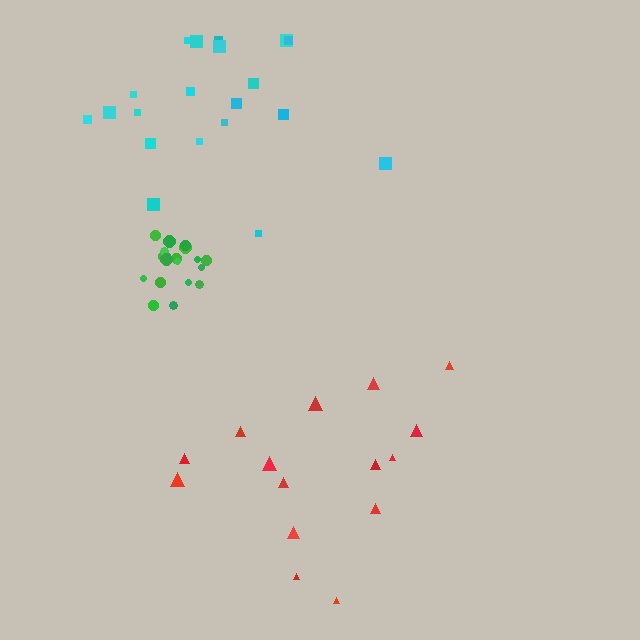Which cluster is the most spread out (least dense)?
Red.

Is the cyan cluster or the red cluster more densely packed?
Cyan.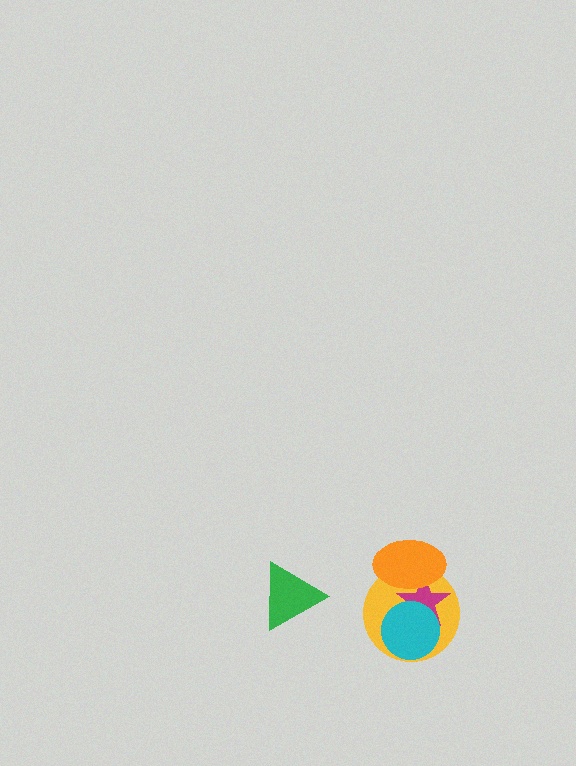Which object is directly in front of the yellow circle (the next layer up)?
The magenta star is directly in front of the yellow circle.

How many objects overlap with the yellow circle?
3 objects overlap with the yellow circle.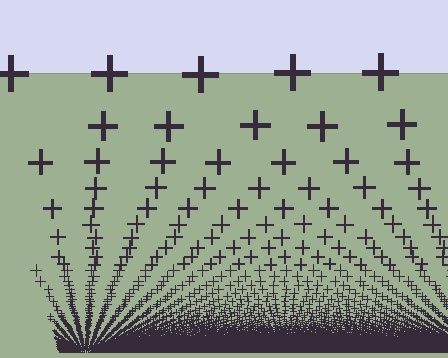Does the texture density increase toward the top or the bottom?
Density increases toward the bottom.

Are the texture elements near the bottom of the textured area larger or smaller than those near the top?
Smaller. The gradient is inverted — elements near the bottom are smaller and denser.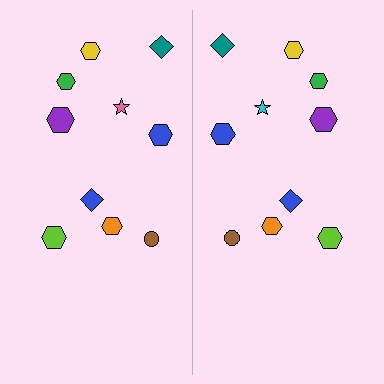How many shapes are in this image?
There are 20 shapes in this image.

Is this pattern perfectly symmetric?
No, the pattern is not perfectly symmetric. The cyan star on the right side breaks the symmetry — its mirror counterpart is pink.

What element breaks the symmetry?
The cyan star on the right side breaks the symmetry — its mirror counterpart is pink.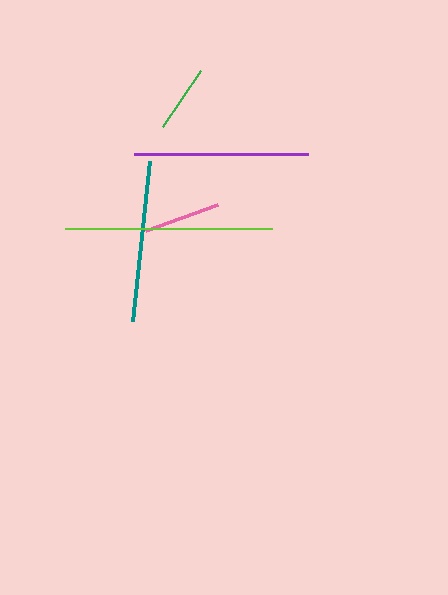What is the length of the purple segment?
The purple segment is approximately 173 pixels long.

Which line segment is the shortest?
The green line is the shortest at approximately 67 pixels.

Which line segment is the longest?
The lime line is the longest at approximately 207 pixels.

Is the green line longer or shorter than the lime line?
The lime line is longer than the green line.